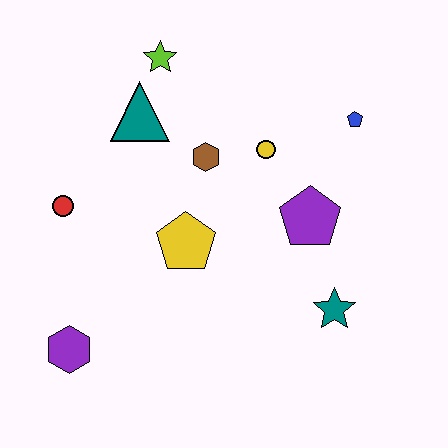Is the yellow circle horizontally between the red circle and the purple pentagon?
Yes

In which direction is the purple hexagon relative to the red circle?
The purple hexagon is below the red circle.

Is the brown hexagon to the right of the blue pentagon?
No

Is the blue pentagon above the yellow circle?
Yes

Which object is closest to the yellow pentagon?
The brown hexagon is closest to the yellow pentagon.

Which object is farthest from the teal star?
The lime star is farthest from the teal star.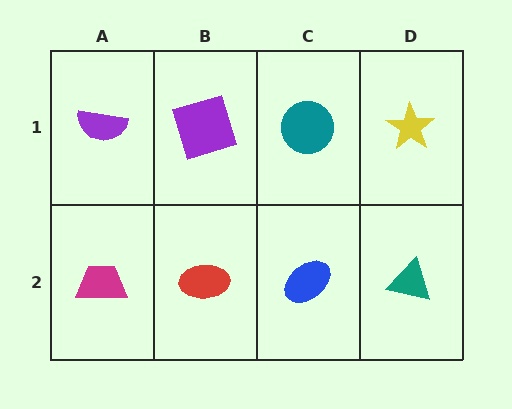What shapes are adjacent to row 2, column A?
A purple semicircle (row 1, column A), a red ellipse (row 2, column B).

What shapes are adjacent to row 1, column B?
A red ellipse (row 2, column B), a purple semicircle (row 1, column A), a teal circle (row 1, column C).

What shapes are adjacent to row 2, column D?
A yellow star (row 1, column D), a blue ellipse (row 2, column C).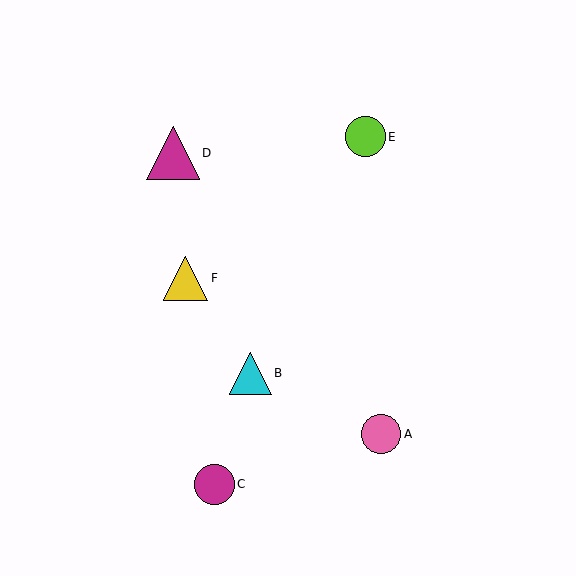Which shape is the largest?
The magenta triangle (labeled D) is the largest.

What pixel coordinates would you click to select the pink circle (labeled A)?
Click at (381, 434) to select the pink circle A.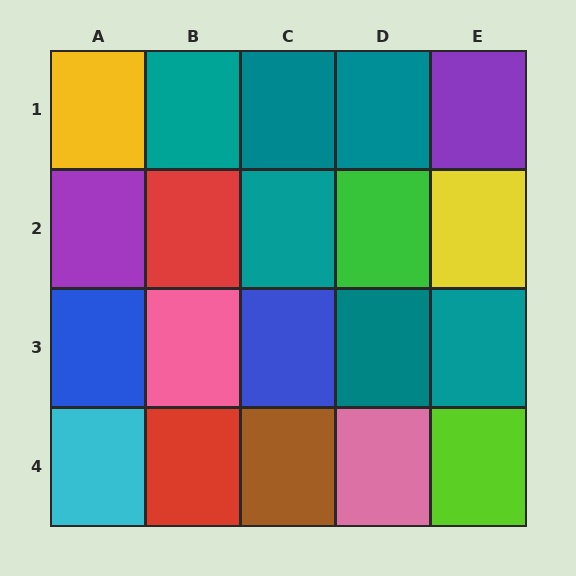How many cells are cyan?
1 cell is cyan.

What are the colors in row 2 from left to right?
Purple, red, teal, green, yellow.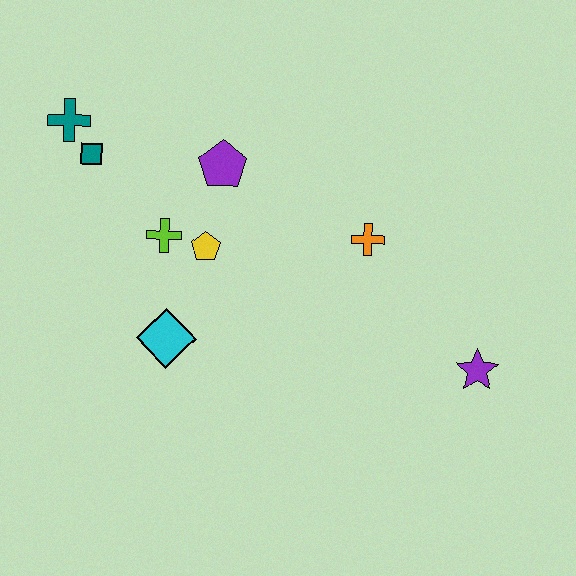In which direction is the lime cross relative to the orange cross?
The lime cross is to the left of the orange cross.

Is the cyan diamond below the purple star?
No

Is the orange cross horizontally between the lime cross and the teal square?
No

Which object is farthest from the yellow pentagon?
The purple star is farthest from the yellow pentagon.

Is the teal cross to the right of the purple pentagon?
No